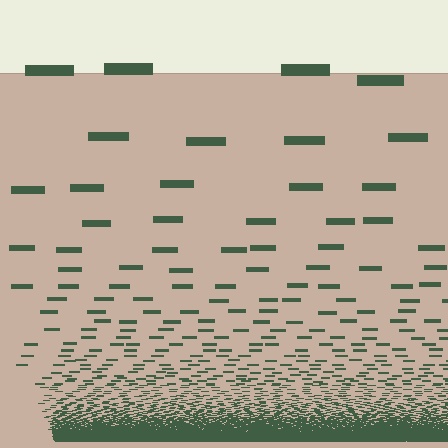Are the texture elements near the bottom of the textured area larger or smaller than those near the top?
Smaller. The gradient is inverted — elements near the bottom are smaller and denser.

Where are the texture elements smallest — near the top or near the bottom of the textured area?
Near the bottom.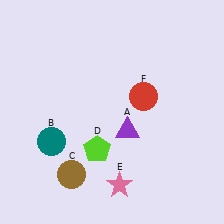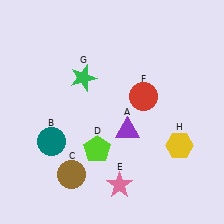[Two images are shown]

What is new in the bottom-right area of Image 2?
A yellow hexagon (H) was added in the bottom-right area of Image 2.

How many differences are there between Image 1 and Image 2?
There are 2 differences between the two images.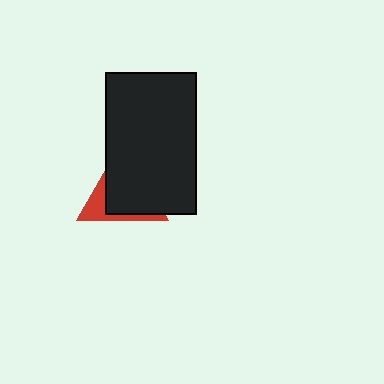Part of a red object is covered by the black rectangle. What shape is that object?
It is a triangle.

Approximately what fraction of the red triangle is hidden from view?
Roughly 70% of the red triangle is hidden behind the black rectangle.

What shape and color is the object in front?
The object in front is a black rectangle.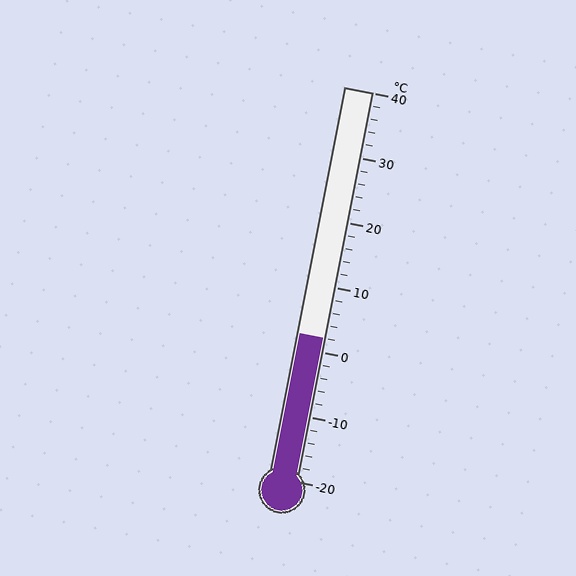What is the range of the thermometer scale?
The thermometer scale ranges from -20°C to 40°C.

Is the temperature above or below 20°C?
The temperature is below 20°C.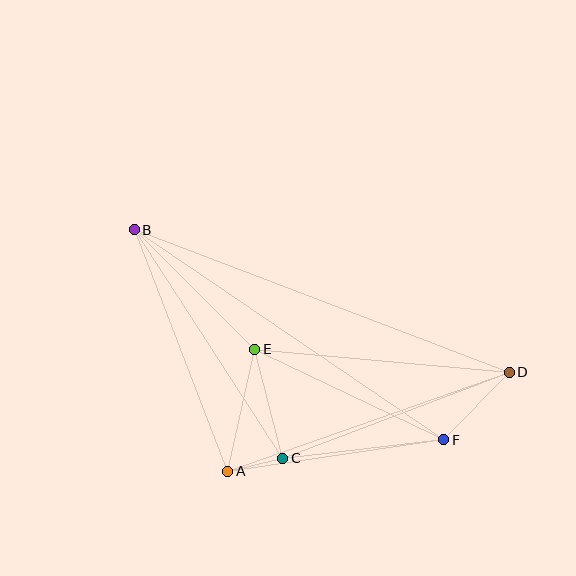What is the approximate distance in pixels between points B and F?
The distance between B and F is approximately 374 pixels.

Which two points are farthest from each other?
Points B and D are farthest from each other.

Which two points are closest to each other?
Points A and C are closest to each other.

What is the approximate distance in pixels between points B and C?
The distance between B and C is approximately 273 pixels.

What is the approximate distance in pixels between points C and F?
The distance between C and F is approximately 162 pixels.